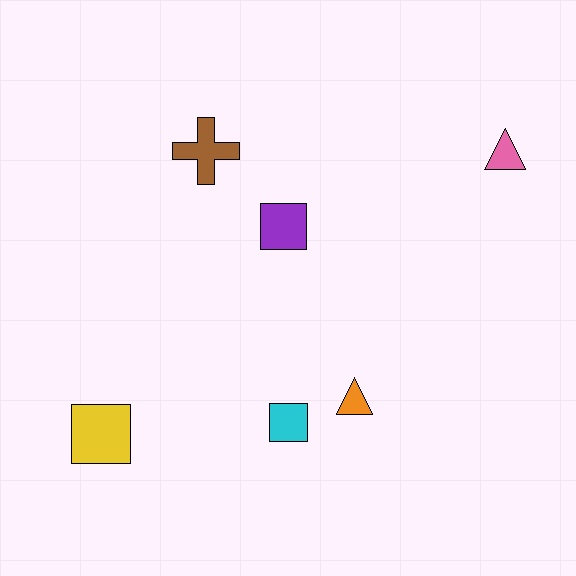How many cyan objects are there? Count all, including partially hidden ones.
There is 1 cyan object.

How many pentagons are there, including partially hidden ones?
There are no pentagons.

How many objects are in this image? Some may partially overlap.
There are 6 objects.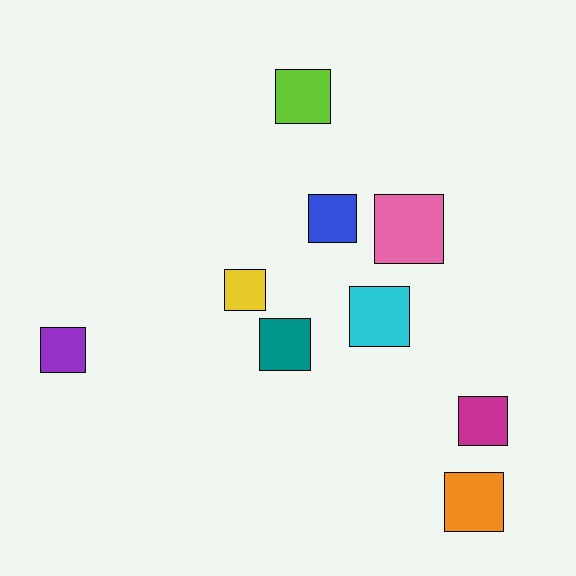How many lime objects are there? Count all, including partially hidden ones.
There is 1 lime object.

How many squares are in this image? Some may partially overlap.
There are 9 squares.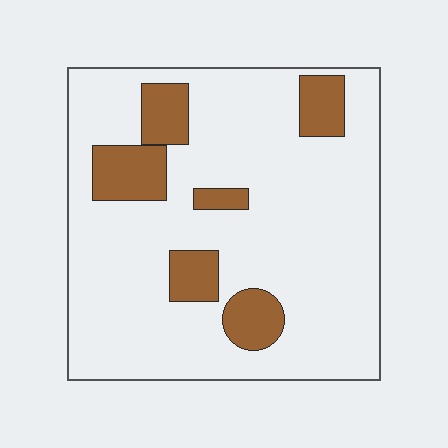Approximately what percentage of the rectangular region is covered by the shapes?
Approximately 15%.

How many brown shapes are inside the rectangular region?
6.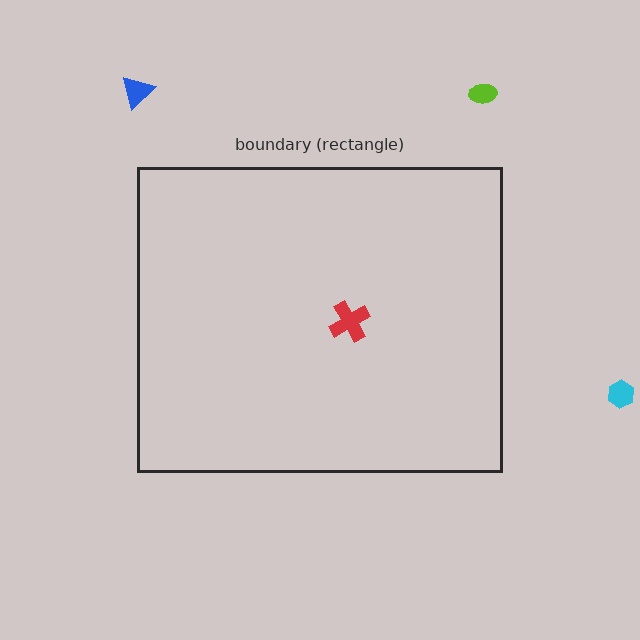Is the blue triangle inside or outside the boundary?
Outside.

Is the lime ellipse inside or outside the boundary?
Outside.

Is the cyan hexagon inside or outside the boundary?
Outside.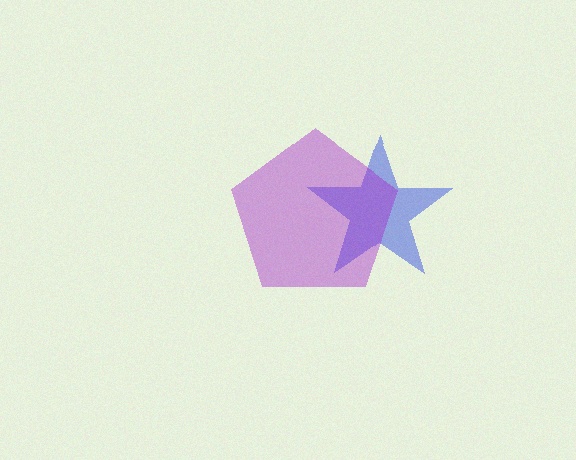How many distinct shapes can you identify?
There are 2 distinct shapes: a blue star, a purple pentagon.